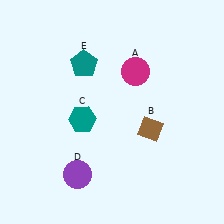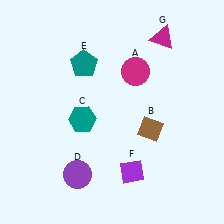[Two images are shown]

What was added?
A purple diamond (F), a magenta triangle (G) were added in Image 2.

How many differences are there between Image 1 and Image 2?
There are 2 differences between the two images.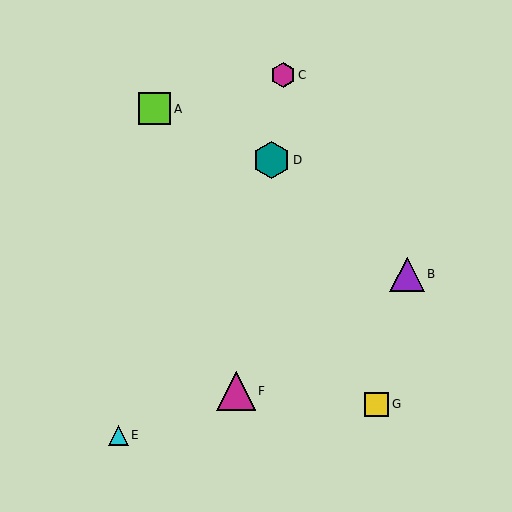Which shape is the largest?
The magenta triangle (labeled F) is the largest.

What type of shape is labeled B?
Shape B is a purple triangle.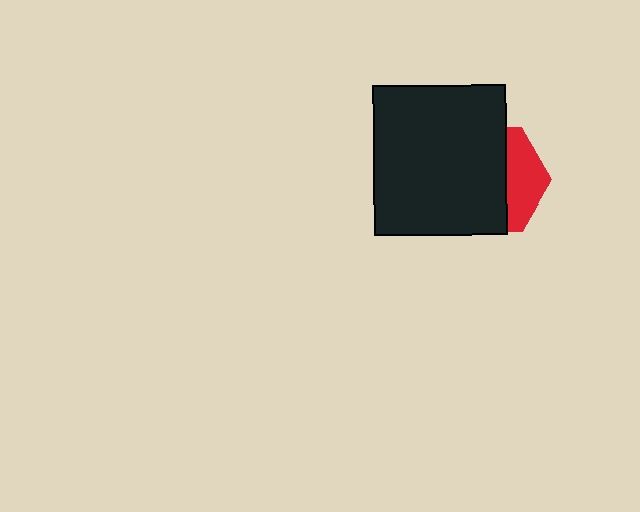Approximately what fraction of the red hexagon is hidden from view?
Roughly 66% of the red hexagon is hidden behind the black rectangle.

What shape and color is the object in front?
The object in front is a black rectangle.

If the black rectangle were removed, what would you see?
You would see the complete red hexagon.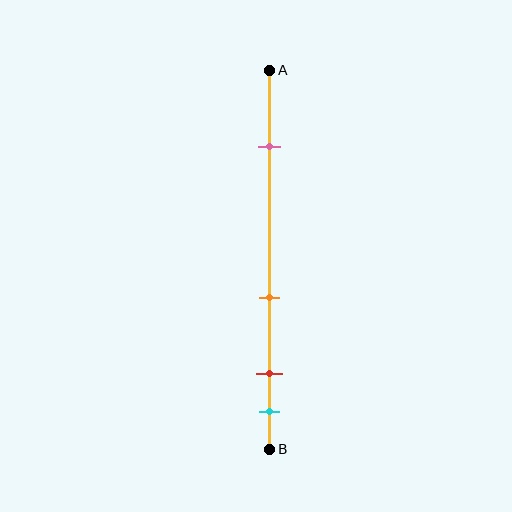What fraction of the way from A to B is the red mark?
The red mark is approximately 80% (0.8) of the way from A to B.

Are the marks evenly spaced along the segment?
No, the marks are not evenly spaced.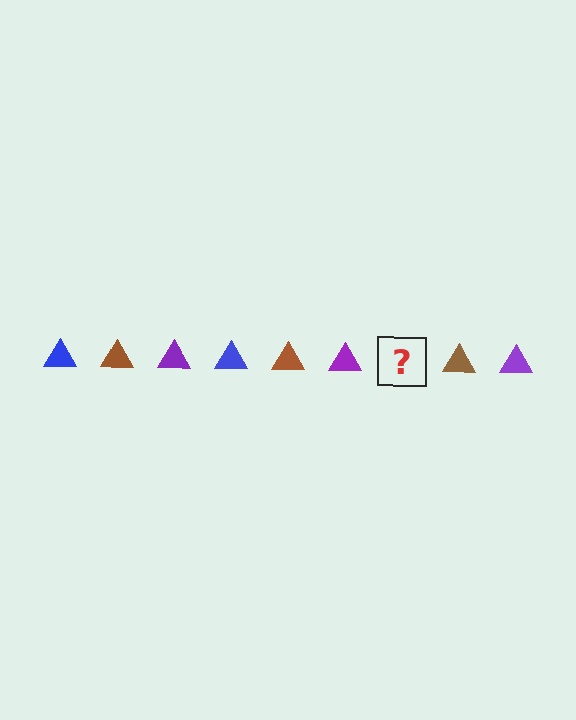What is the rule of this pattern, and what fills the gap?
The rule is that the pattern cycles through blue, brown, purple triangles. The gap should be filled with a blue triangle.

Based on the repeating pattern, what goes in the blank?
The blank should be a blue triangle.